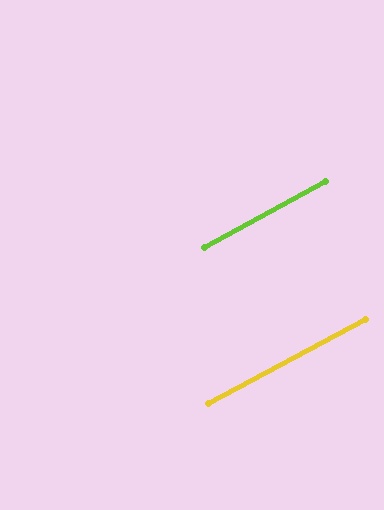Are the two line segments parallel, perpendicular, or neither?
Parallel — their directions differ by only 0.5°.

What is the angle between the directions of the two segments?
Approximately 0 degrees.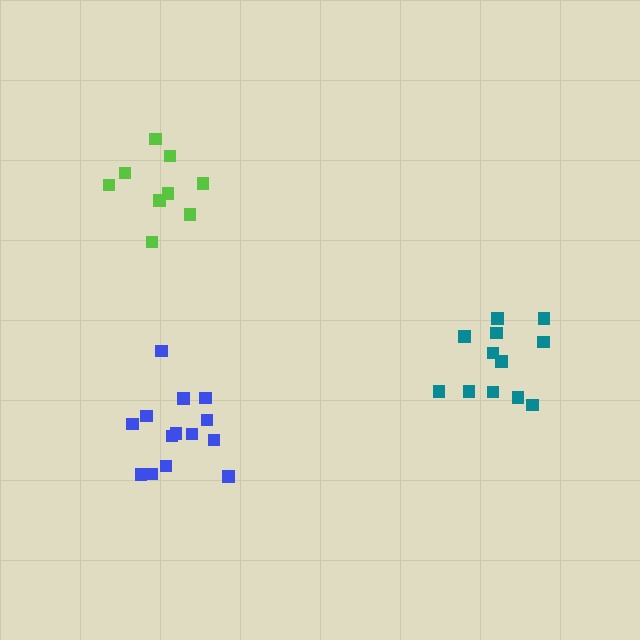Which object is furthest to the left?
The lime cluster is leftmost.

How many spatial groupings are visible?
There are 3 spatial groupings.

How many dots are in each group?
Group 1: 12 dots, Group 2: 9 dots, Group 3: 14 dots (35 total).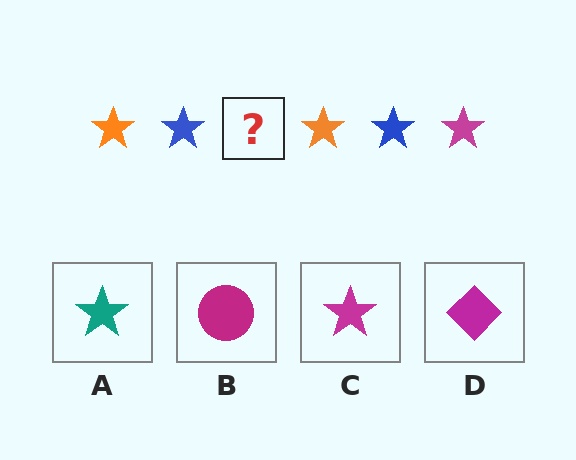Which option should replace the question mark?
Option C.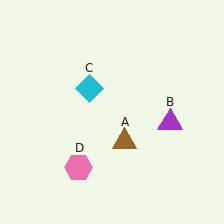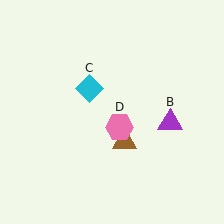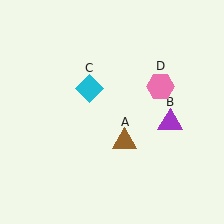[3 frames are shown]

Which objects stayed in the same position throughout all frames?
Brown triangle (object A) and purple triangle (object B) and cyan diamond (object C) remained stationary.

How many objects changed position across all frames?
1 object changed position: pink hexagon (object D).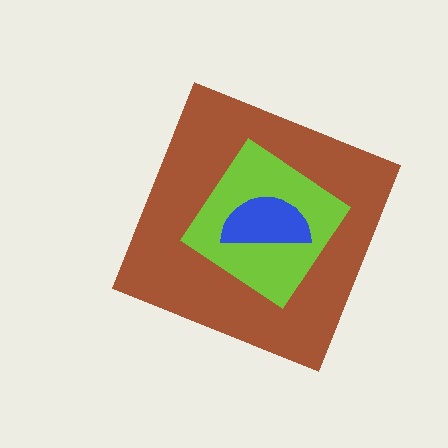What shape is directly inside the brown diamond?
The lime diamond.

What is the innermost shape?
The blue semicircle.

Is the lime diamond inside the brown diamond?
Yes.